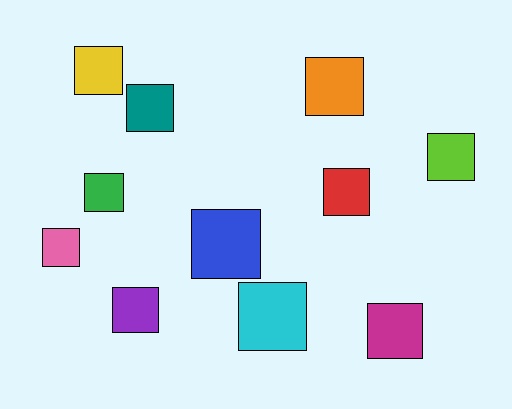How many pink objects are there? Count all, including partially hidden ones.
There is 1 pink object.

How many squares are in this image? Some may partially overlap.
There are 11 squares.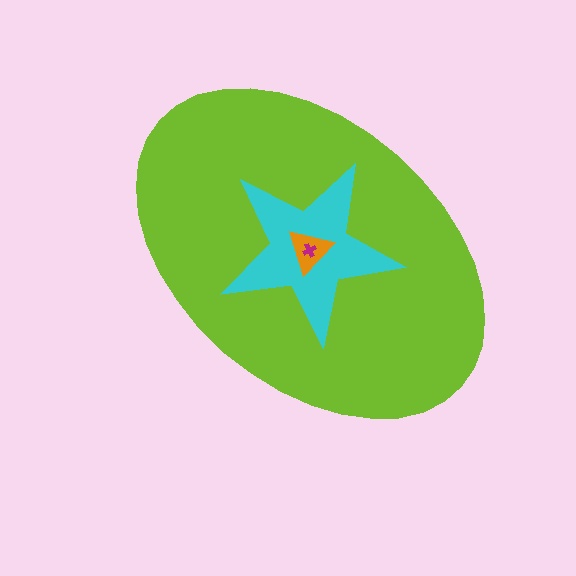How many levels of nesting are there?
4.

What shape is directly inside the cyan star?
The orange triangle.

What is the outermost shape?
The lime ellipse.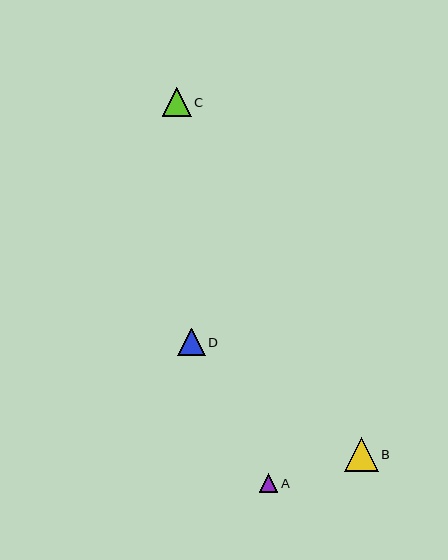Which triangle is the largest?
Triangle B is the largest with a size of approximately 33 pixels.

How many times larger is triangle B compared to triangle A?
Triangle B is approximately 1.8 times the size of triangle A.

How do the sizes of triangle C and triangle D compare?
Triangle C and triangle D are approximately the same size.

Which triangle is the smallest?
Triangle A is the smallest with a size of approximately 19 pixels.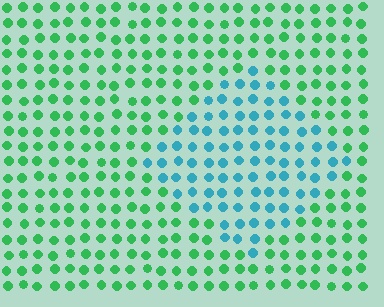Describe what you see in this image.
The image is filled with small green elements in a uniform arrangement. A diamond-shaped region is visible where the elements are tinted to a slightly different hue, forming a subtle color boundary.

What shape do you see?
I see a diamond.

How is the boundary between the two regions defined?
The boundary is defined purely by a slight shift in hue (about 52 degrees). Spacing, size, and orientation are identical on both sides.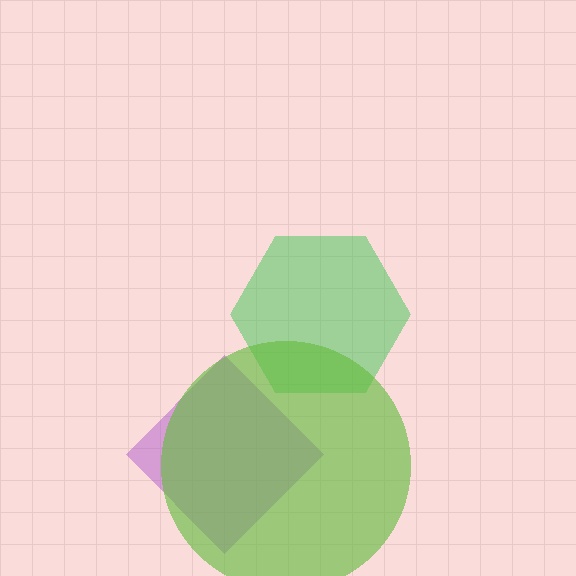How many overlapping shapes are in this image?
There are 3 overlapping shapes in the image.